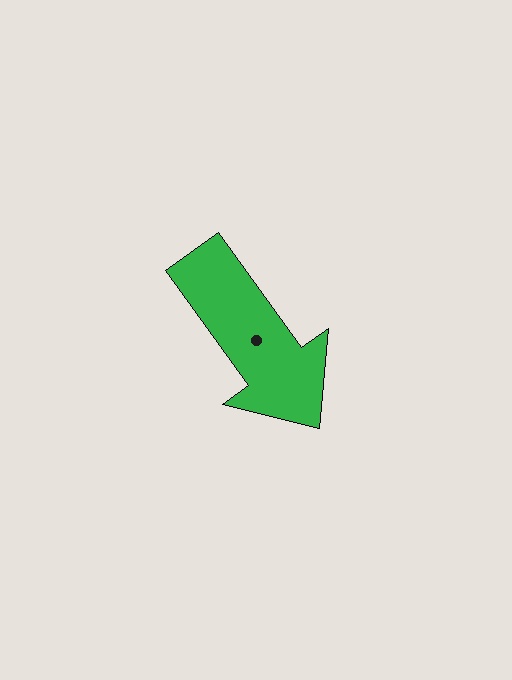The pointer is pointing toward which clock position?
Roughly 5 o'clock.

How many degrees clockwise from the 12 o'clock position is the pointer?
Approximately 144 degrees.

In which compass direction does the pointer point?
Southeast.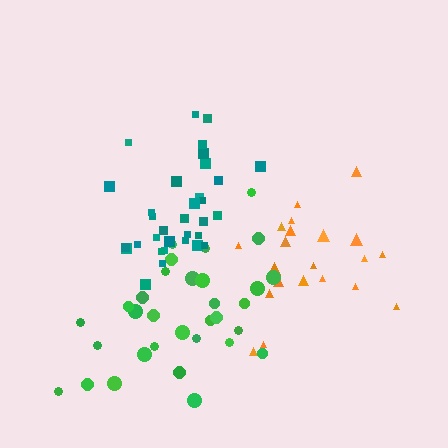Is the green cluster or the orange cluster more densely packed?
Green.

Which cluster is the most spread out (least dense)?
Orange.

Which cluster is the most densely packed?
Teal.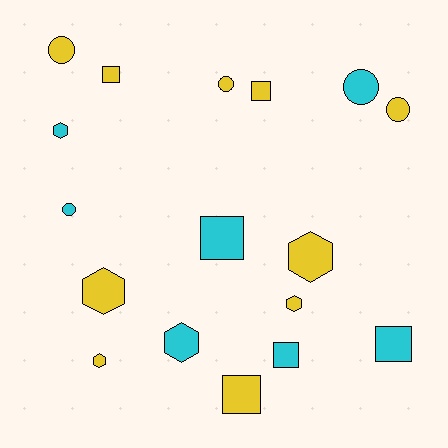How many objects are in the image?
There are 17 objects.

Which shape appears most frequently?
Hexagon, with 6 objects.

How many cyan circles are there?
There are 2 cyan circles.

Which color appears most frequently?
Yellow, with 10 objects.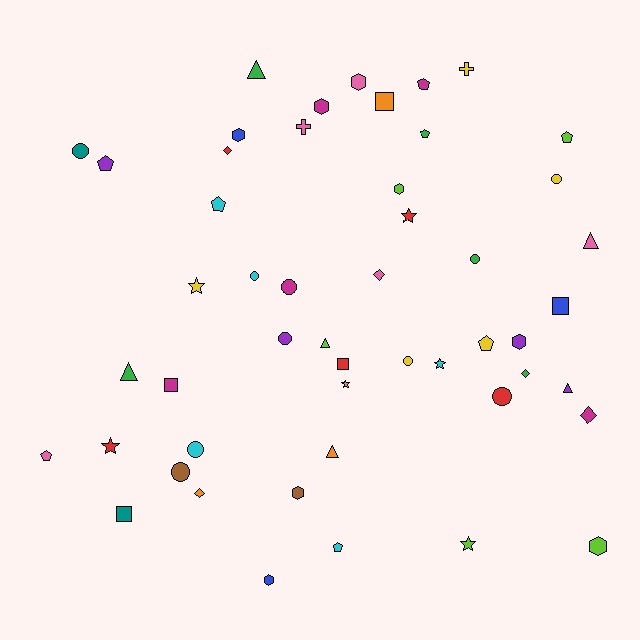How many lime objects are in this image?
There are 5 lime objects.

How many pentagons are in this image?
There are 8 pentagons.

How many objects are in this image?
There are 50 objects.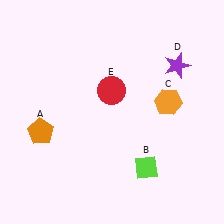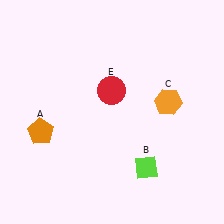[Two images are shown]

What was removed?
The purple star (D) was removed in Image 2.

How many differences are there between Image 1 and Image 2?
There is 1 difference between the two images.